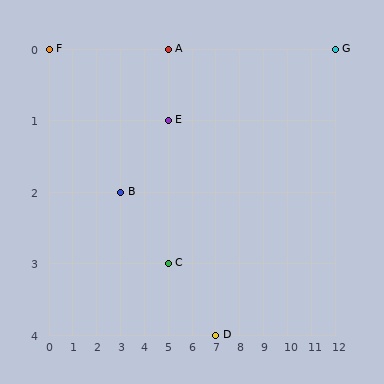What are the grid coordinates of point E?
Point E is at grid coordinates (5, 1).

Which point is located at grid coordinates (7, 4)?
Point D is at (7, 4).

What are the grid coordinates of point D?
Point D is at grid coordinates (7, 4).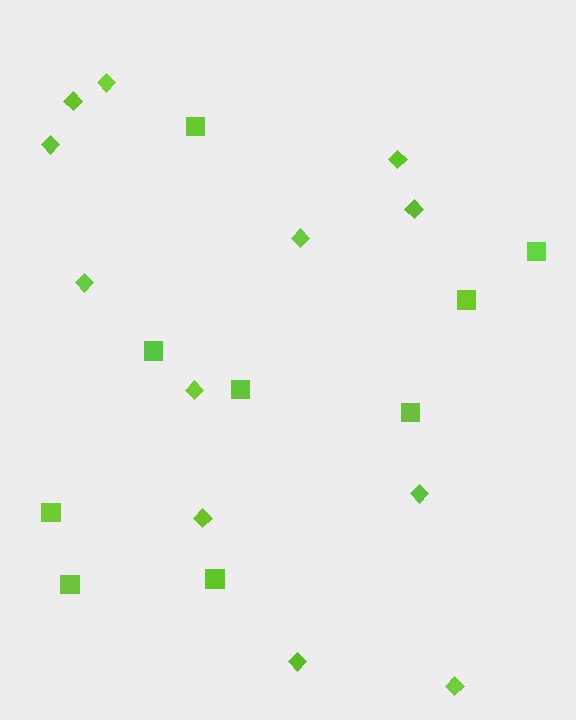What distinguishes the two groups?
There are 2 groups: one group of diamonds (12) and one group of squares (9).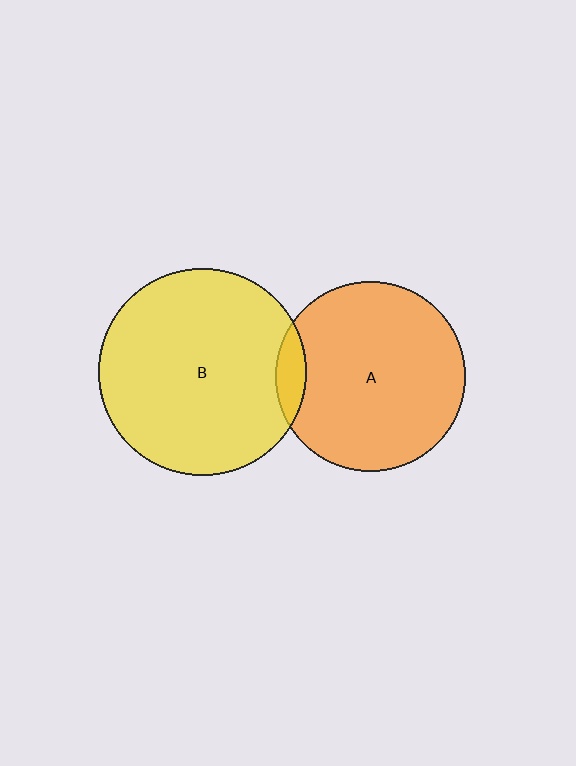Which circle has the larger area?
Circle B (yellow).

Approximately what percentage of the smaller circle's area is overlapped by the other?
Approximately 10%.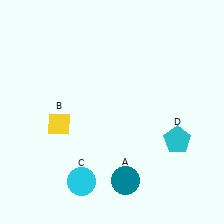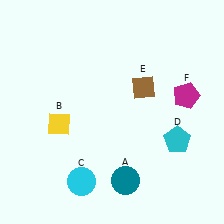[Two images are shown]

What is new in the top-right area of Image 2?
A brown diamond (E) was added in the top-right area of Image 2.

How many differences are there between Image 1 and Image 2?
There are 2 differences between the two images.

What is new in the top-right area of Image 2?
A magenta pentagon (F) was added in the top-right area of Image 2.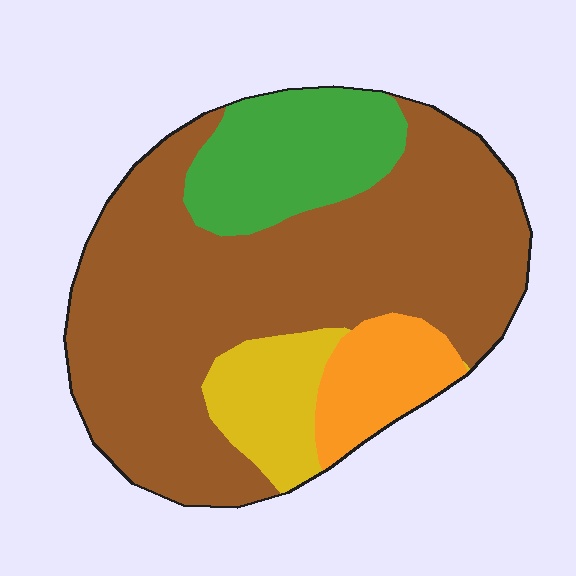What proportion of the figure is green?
Green takes up less than a sixth of the figure.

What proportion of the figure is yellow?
Yellow takes up less than a sixth of the figure.